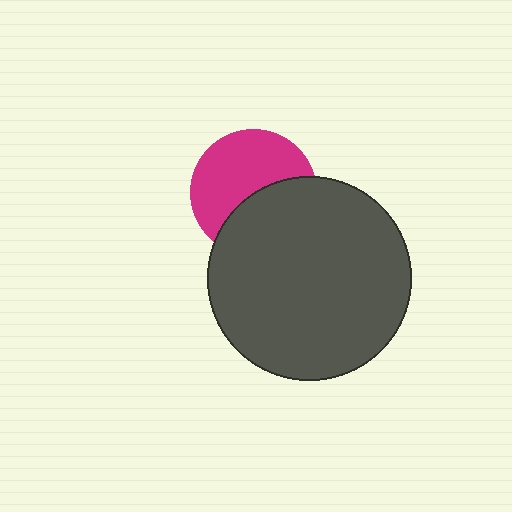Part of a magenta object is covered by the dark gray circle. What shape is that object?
It is a circle.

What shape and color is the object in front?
The object in front is a dark gray circle.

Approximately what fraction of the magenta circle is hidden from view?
Roughly 43% of the magenta circle is hidden behind the dark gray circle.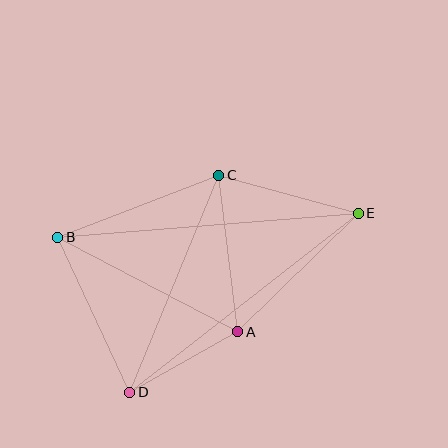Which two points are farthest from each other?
Points B and E are farthest from each other.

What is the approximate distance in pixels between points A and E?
The distance between A and E is approximately 169 pixels.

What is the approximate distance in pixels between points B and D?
The distance between B and D is approximately 171 pixels.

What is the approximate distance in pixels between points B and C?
The distance between B and C is approximately 173 pixels.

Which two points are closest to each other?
Points A and D are closest to each other.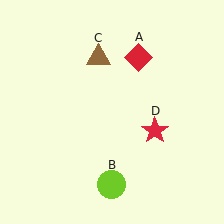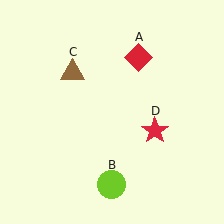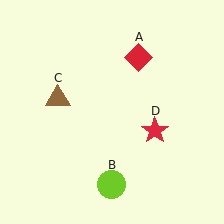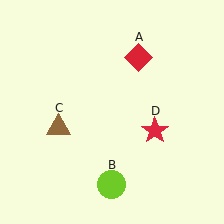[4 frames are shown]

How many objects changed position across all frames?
1 object changed position: brown triangle (object C).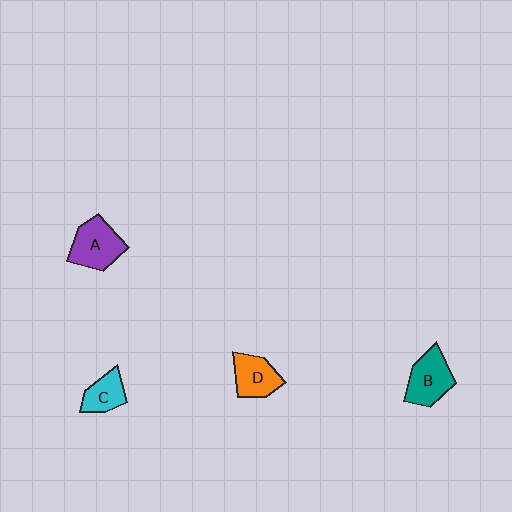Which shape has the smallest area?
Shape C (cyan).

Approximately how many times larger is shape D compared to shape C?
Approximately 1.2 times.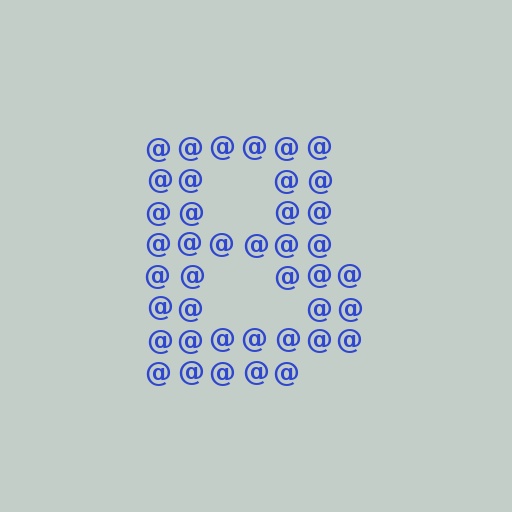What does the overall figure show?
The overall figure shows the letter B.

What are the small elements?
The small elements are at signs.